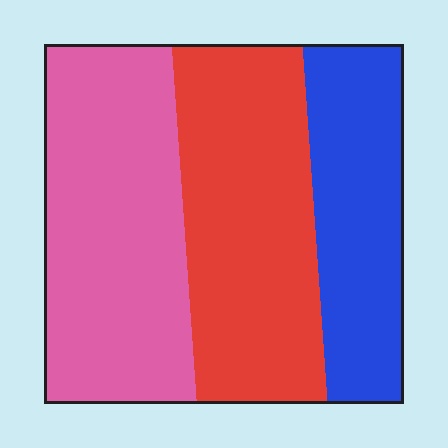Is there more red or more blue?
Red.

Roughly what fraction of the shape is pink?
Pink takes up about two fifths (2/5) of the shape.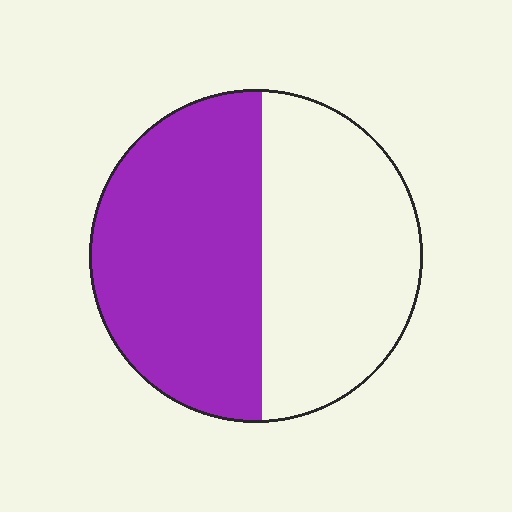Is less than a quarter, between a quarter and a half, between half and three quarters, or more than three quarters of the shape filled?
Between half and three quarters.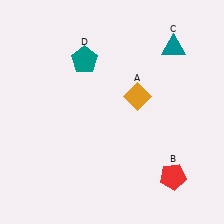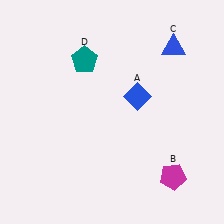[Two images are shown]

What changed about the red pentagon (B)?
In Image 1, B is red. In Image 2, it changed to magenta.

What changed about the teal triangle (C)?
In Image 1, C is teal. In Image 2, it changed to blue.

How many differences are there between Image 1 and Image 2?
There are 3 differences between the two images.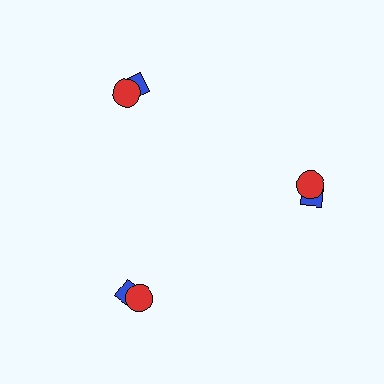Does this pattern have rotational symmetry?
Yes, this pattern has 3-fold rotational symmetry. It looks the same after rotating 120 degrees around the center.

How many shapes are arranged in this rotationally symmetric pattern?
There are 6 shapes, arranged in 3 groups of 2.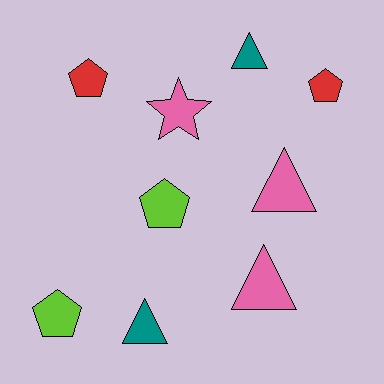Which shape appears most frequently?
Pentagon, with 4 objects.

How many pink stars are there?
There is 1 pink star.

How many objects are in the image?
There are 9 objects.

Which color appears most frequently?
Pink, with 3 objects.